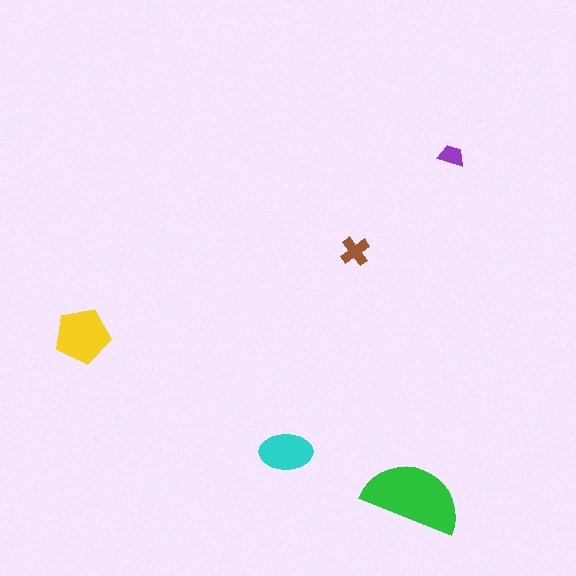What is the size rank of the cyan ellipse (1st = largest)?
3rd.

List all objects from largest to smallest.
The green semicircle, the yellow pentagon, the cyan ellipse, the brown cross, the purple trapezoid.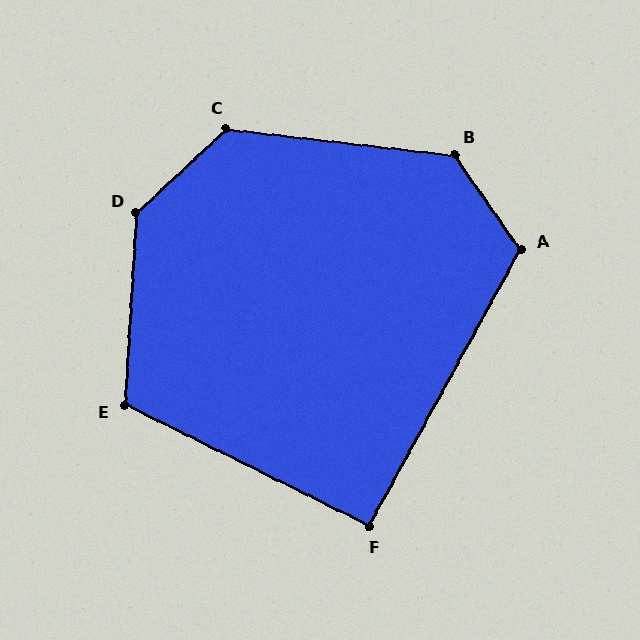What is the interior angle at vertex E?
Approximately 113 degrees (obtuse).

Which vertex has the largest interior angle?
D, at approximately 136 degrees.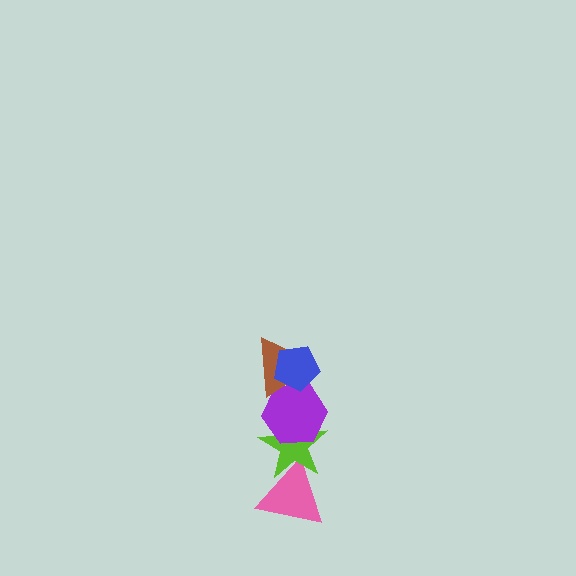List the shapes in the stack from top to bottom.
From top to bottom: the blue pentagon, the brown triangle, the purple hexagon, the lime star, the pink triangle.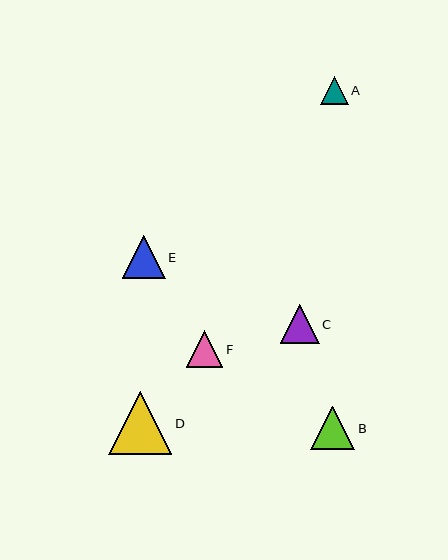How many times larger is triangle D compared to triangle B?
Triangle D is approximately 1.4 times the size of triangle B.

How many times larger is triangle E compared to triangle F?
Triangle E is approximately 1.2 times the size of triangle F.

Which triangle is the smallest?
Triangle A is the smallest with a size of approximately 28 pixels.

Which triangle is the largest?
Triangle D is the largest with a size of approximately 63 pixels.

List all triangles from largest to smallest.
From largest to smallest: D, B, E, C, F, A.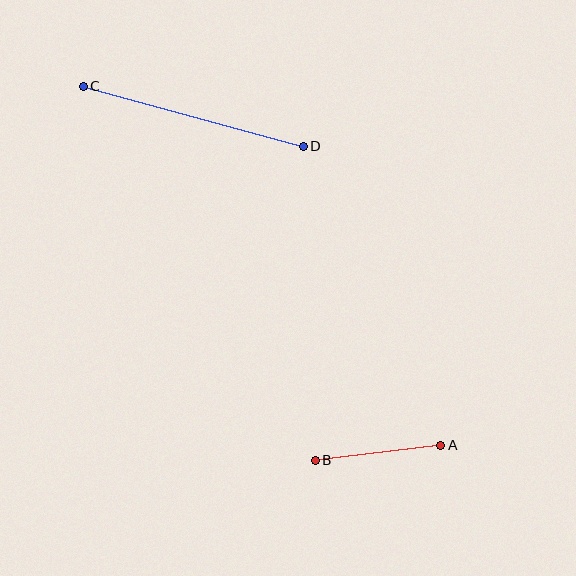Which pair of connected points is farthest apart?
Points C and D are farthest apart.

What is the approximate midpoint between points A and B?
The midpoint is at approximately (378, 453) pixels.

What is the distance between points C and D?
The distance is approximately 228 pixels.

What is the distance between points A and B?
The distance is approximately 126 pixels.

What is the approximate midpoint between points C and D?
The midpoint is at approximately (193, 116) pixels.